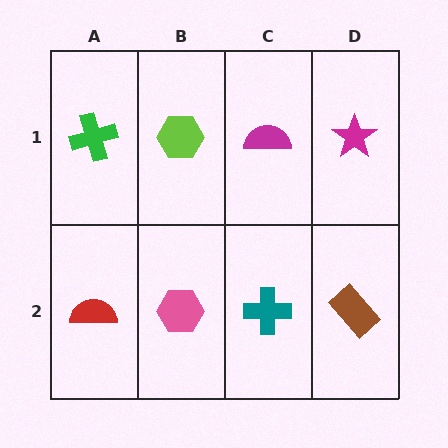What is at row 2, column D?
A brown rectangle.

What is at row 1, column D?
A magenta star.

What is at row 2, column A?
A red semicircle.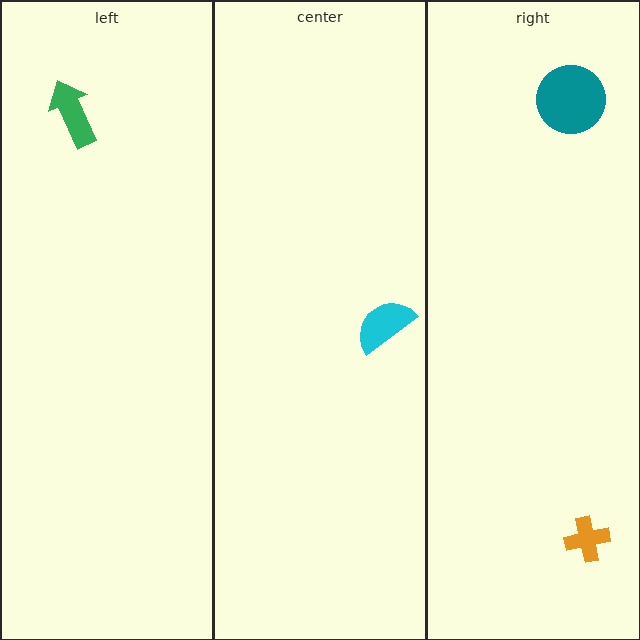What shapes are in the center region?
The cyan semicircle.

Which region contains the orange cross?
The right region.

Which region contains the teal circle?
The right region.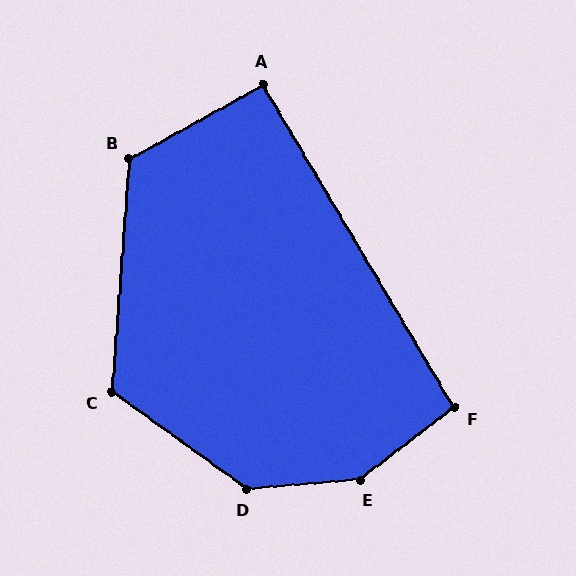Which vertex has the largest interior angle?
E, at approximately 147 degrees.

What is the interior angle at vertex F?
Approximately 97 degrees (obtuse).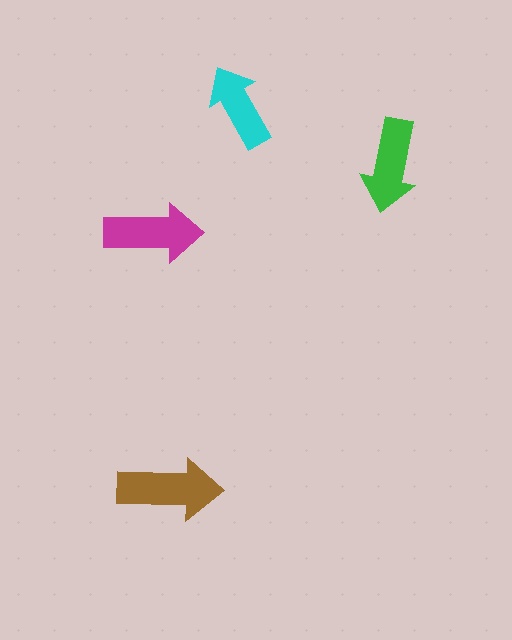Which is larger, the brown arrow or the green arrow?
The brown one.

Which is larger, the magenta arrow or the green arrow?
The magenta one.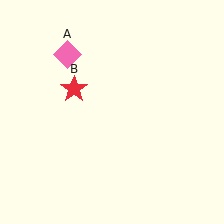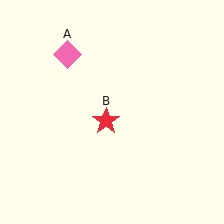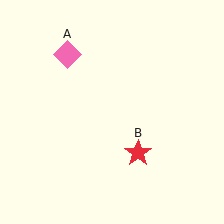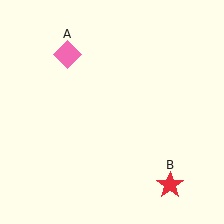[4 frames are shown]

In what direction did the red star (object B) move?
The red star (object B) moved down and to the right.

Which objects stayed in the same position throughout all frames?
Pink diamond (object A) remained stationary.